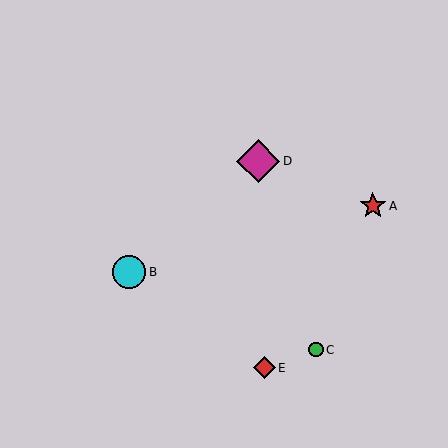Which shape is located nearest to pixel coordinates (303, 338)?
The green circle (labeled C) at (316, 350) is nearest to that location.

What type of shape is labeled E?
Shape E is a red diamond.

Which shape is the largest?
The magenta diamond (labeled D) is the largest.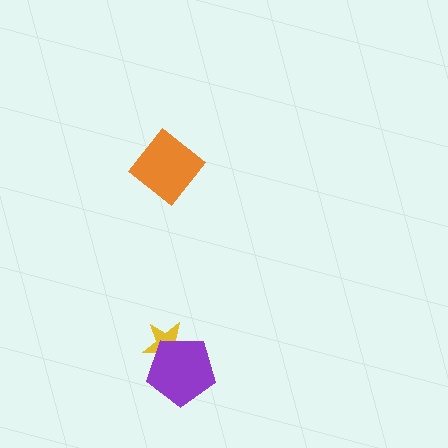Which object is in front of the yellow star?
The purple pentagon is in front of the yellow star.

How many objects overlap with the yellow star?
1 object overlaps with the yellow star.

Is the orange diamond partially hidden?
No, no other shape covers it.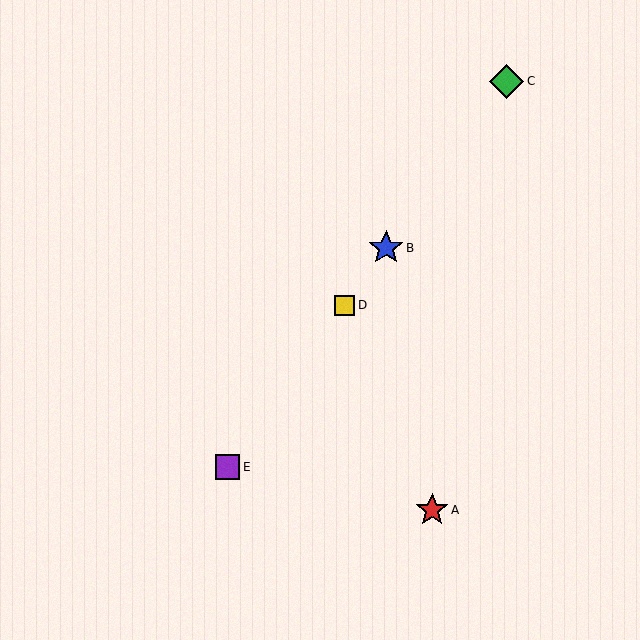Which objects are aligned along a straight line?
Objects B, C, D, E are aligned along a straight line.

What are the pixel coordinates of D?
Object D is at (345, 305).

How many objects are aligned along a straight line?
4 objects (B, C, D, E) are aligned along a straight line.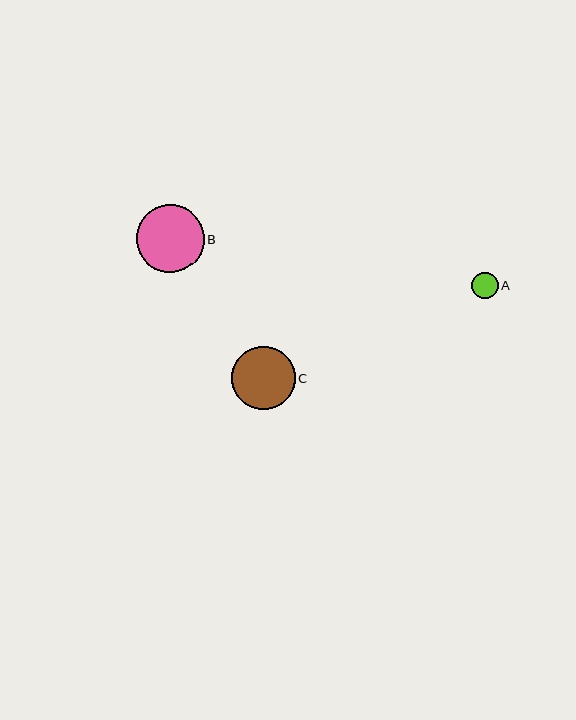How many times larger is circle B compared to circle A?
Circle B is approximately 2.6 times the size of circle A.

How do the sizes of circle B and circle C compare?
Circle B and circle C are approximately the same size.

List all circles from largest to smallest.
From largest to smallest: B, C, A.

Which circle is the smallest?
Circle A is the smallest with a size of approximately 26 pixels.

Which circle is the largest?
Circle B is the largest with a size of approximately 68 pixels.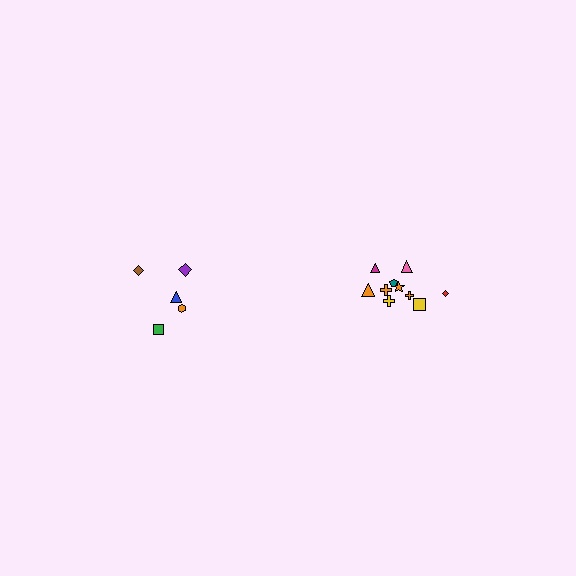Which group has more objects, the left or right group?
The right group.